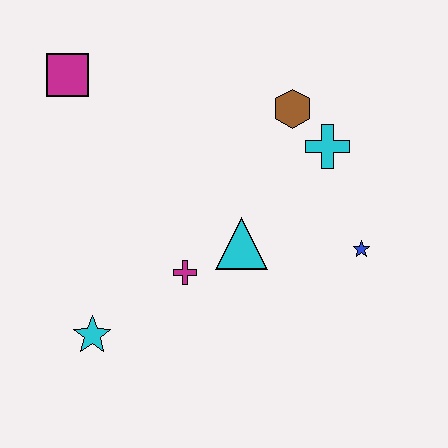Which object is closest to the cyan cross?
The brown hexagon is closest to the cyan cross.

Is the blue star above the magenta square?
No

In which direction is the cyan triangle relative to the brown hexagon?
The cyan triangle is below the brown hexagon.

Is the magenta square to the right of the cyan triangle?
No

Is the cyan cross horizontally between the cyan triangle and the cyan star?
No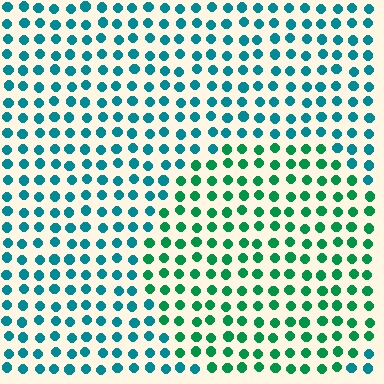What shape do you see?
I see a circle.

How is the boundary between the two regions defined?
The boundary is defined purely by a slight shift in hue (about 35 degrees). Spacing, size, and orientation are identical on both sides.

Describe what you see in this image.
The image is filled with small teal elements in a uniform arrangement. A circle-shaped region is visible where the elements are tinted to a slightly different hue, forming a subtle color boundary.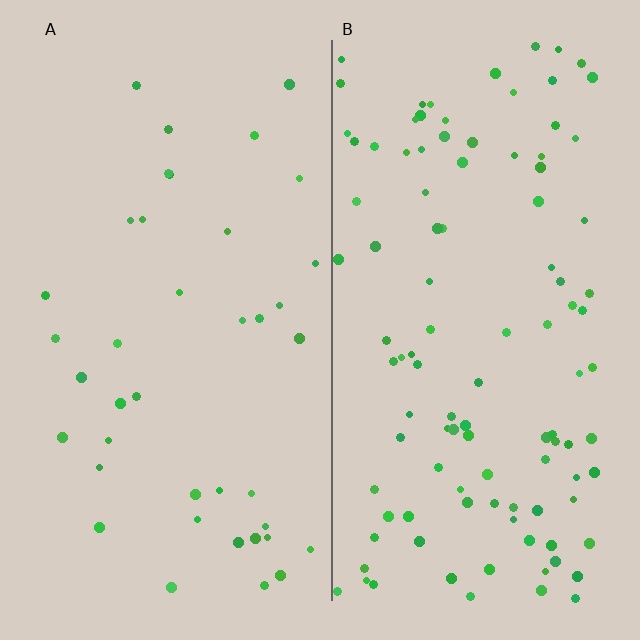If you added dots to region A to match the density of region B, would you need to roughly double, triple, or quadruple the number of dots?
Approximately triple.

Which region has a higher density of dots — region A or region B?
B (the right).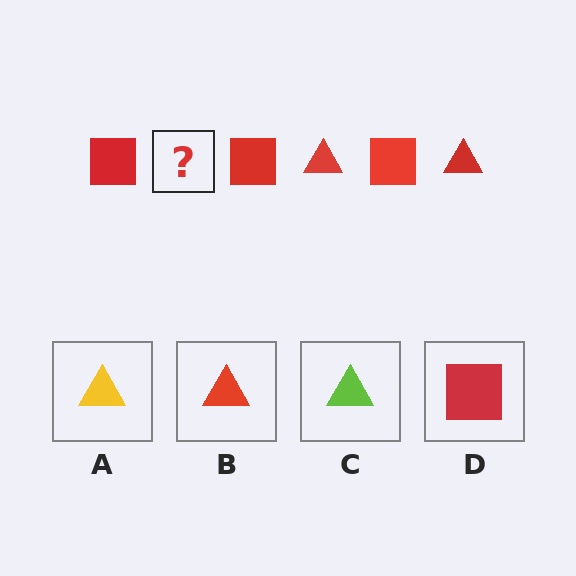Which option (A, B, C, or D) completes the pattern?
B.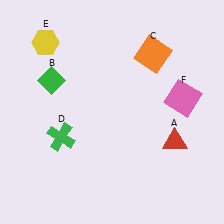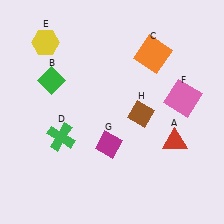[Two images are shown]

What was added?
A magenta diamond (G), a brown diamond (H) were added in Image 2.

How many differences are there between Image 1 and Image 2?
There are 2 differences between the two images.